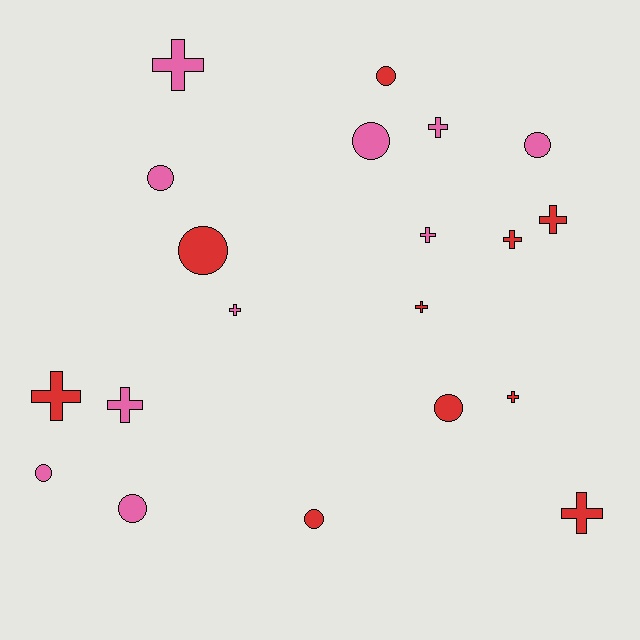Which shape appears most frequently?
Cross, with 11 objects.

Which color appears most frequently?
Pink, with 10 objects.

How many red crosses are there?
There are 6 red crosses.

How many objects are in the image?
There are 20 objects.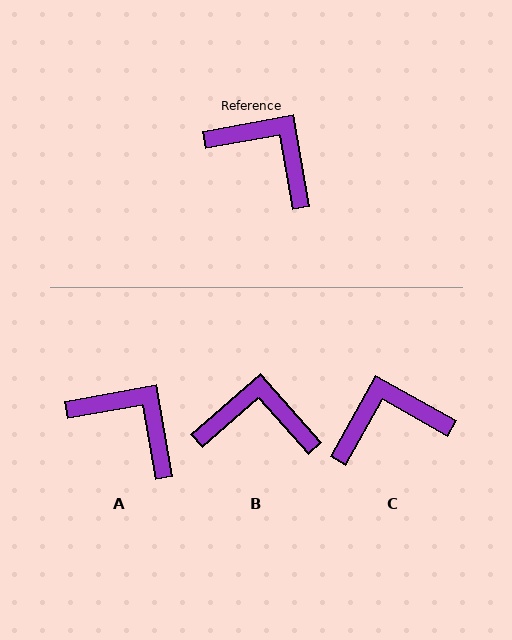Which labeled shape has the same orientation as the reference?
A.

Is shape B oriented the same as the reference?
No, it is off by about 31 degrees.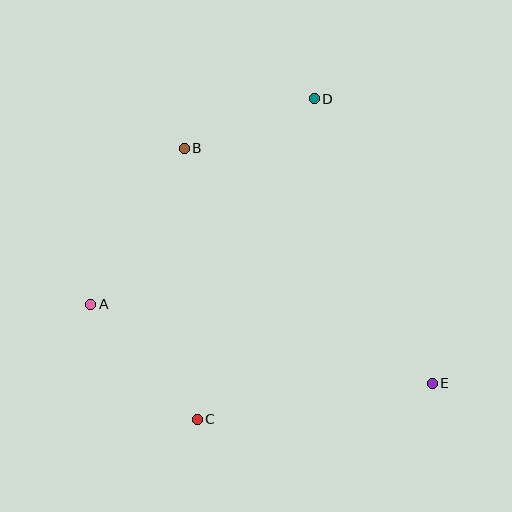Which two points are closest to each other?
Points B and D are closest to each other.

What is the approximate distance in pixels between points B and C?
The distance between B and C is approximately 271 pixels.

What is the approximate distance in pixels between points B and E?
The distance between B and E is approximately 342 pixels.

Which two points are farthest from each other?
Points A and E are farthest from each other.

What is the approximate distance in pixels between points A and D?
The distance between A and D is approximately 304 pixels.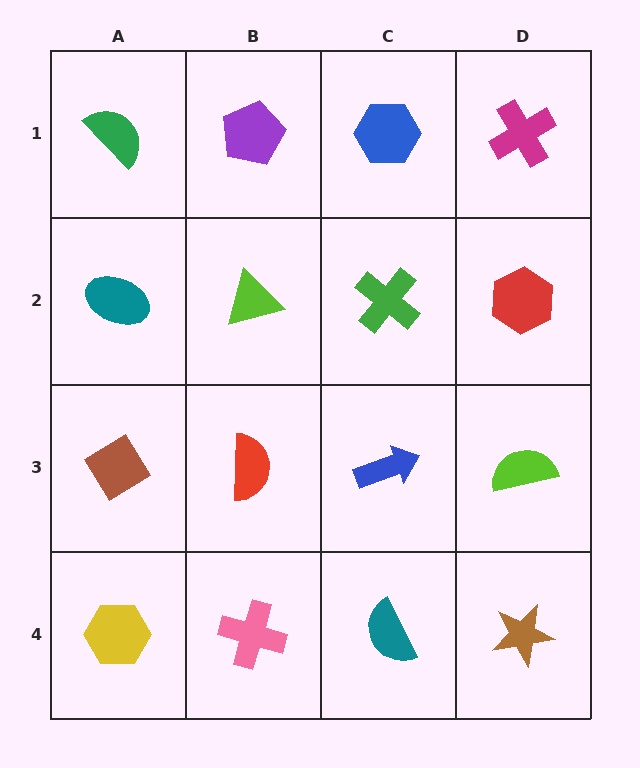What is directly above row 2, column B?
A purple pentagon.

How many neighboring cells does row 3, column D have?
3.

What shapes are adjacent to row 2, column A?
A green semicircle (row 1, column A), a brown diamond (row 3, column A), a lime triangle (row 2, column B).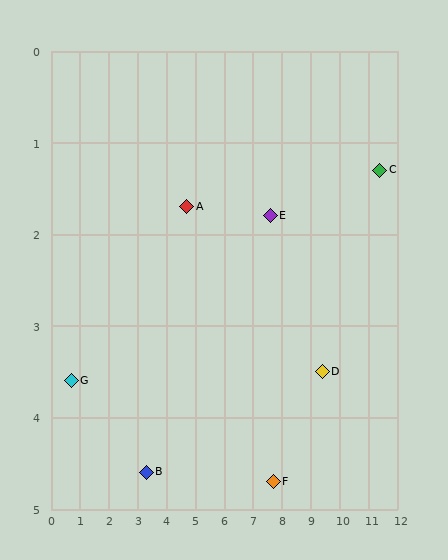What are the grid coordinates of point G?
Point G is at approximately (0.7, 3.6).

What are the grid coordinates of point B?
Point B is at approximately (3.3, 4.6).